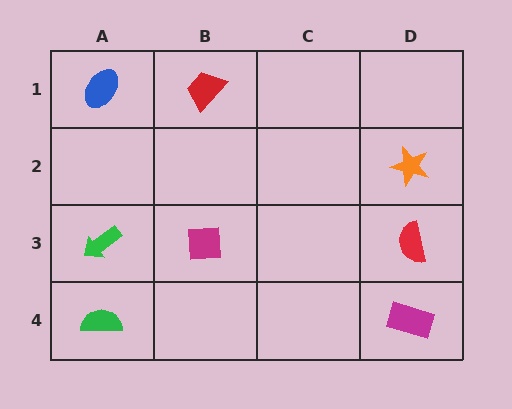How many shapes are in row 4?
2 shapes.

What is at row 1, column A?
A blue ellipse.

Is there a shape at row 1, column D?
No, that cell is empty.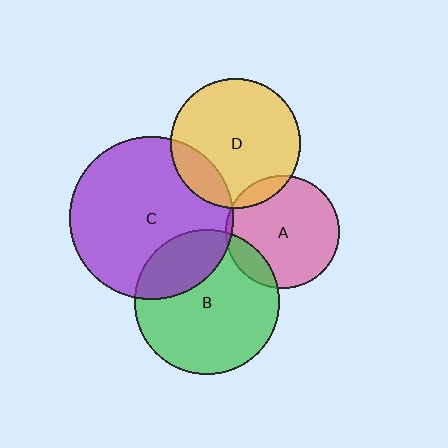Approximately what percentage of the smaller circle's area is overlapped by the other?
Approximately 15%.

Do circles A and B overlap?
Yes.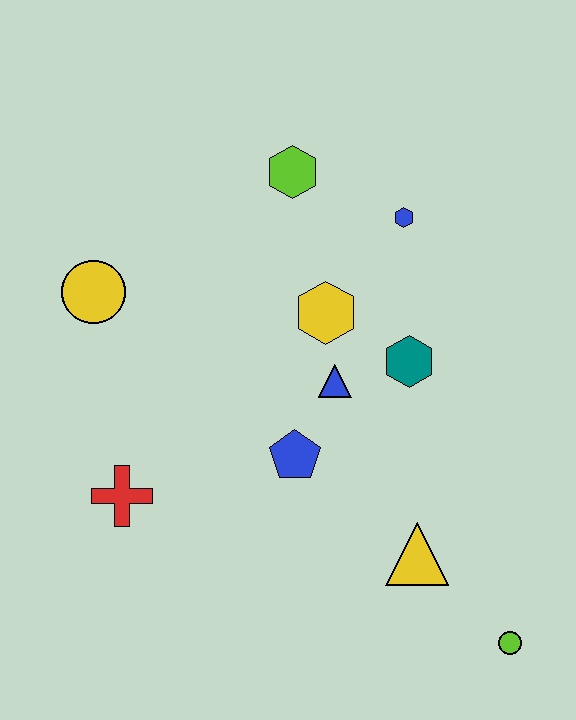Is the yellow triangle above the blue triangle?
No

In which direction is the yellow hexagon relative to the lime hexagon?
The yellow hexagon is below the lime hexagon.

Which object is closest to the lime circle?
The yellow triangle is closest to the lime circle.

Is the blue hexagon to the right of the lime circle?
No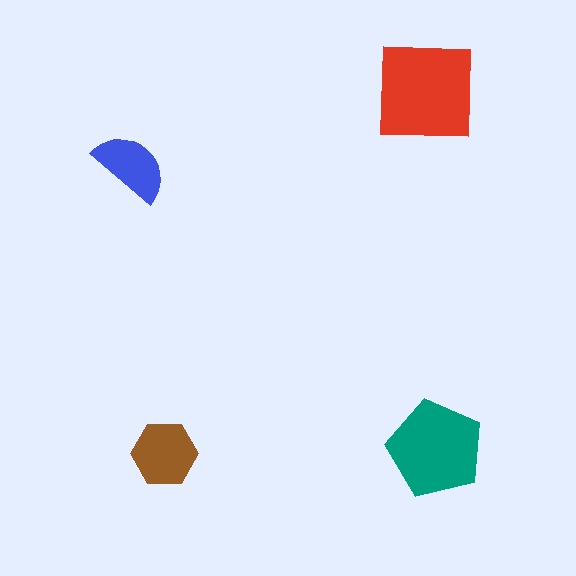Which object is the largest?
The red square.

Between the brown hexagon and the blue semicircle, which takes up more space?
The brown hexagon.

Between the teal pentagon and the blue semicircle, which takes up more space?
The teal pentagon.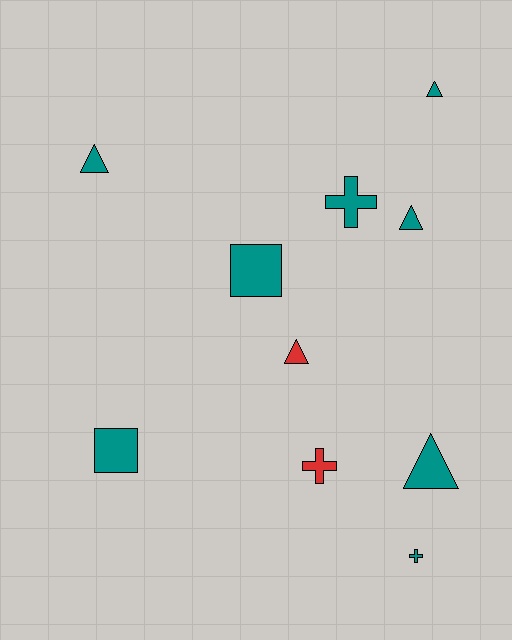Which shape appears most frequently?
Triangle, with 5 objects.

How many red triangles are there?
There is 1 red triangle.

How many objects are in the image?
There are 10 objects.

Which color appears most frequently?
Teal, with 8 objects.